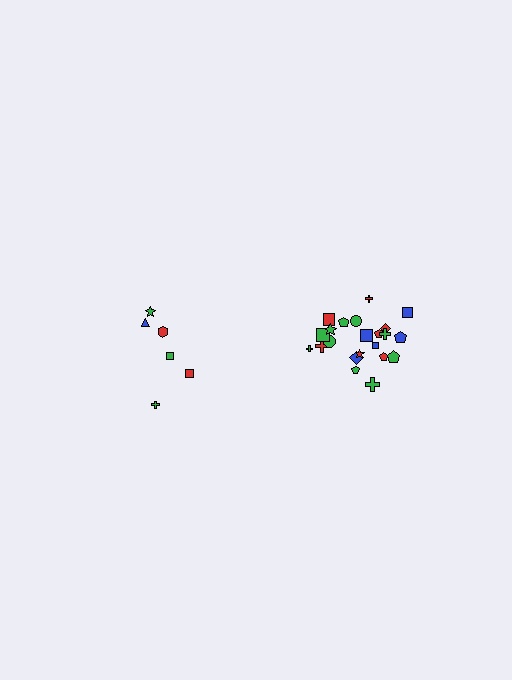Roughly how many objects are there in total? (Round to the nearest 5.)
Roughly 30 objects in total.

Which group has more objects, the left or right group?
The right group.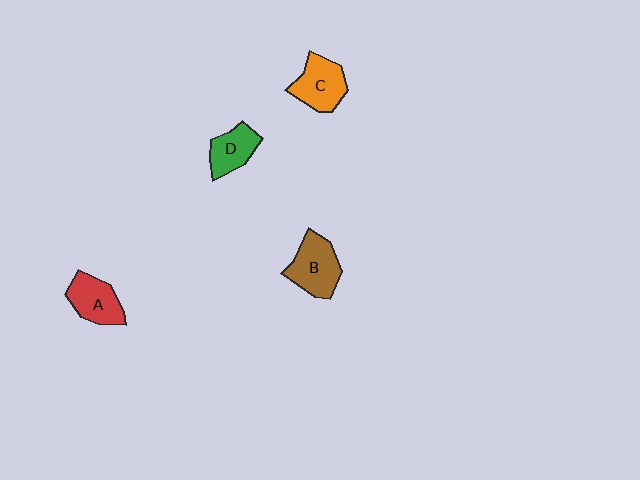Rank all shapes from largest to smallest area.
From largest to smallest: B (brown), C (orange), A (red), D (green).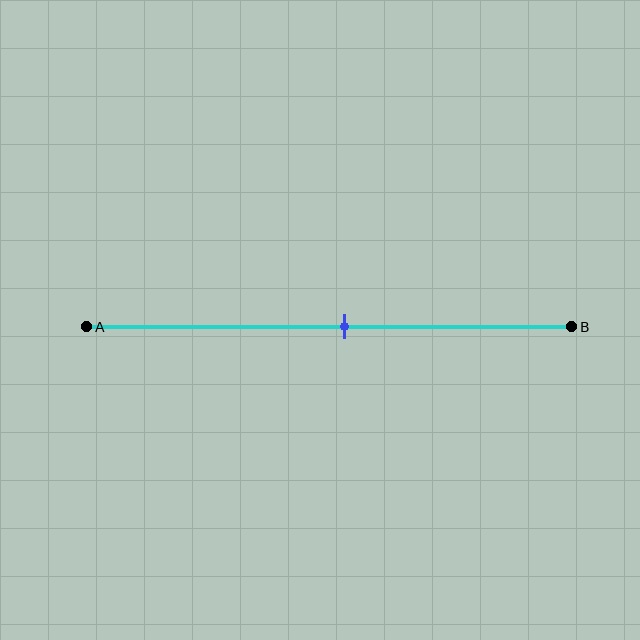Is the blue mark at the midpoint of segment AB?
No, the mark is at about 55% from A, not at the 50% midpoint.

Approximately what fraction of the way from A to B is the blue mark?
The blue mark is approximately 55% of the way from A to B.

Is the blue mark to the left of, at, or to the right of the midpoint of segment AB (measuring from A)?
The blue mark is to the right of the midpoint of segment AB.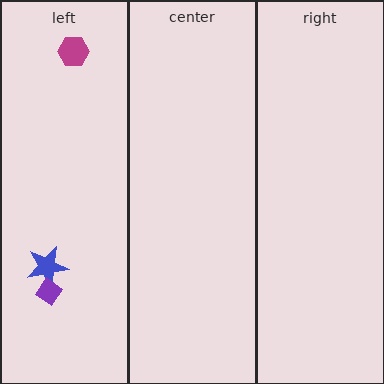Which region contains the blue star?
The left region.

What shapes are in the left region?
The blue star, the purple diamond, the magenta hexagon.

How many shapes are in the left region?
3.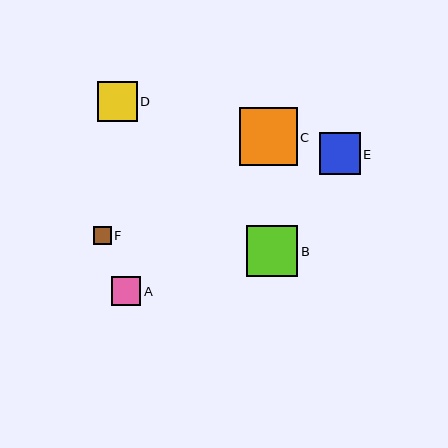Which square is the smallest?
Square F is the smallest with a size of approximately 18 pixels.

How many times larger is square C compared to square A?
Square C is approximately 2.0 times the size of square A.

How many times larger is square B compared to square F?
Square B is approximately 2.8 times the size of square F.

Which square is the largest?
Square C is the largest with a size of approximately 58 pixels.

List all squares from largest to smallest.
From largest to smallest: C, B, E, D, A, F.